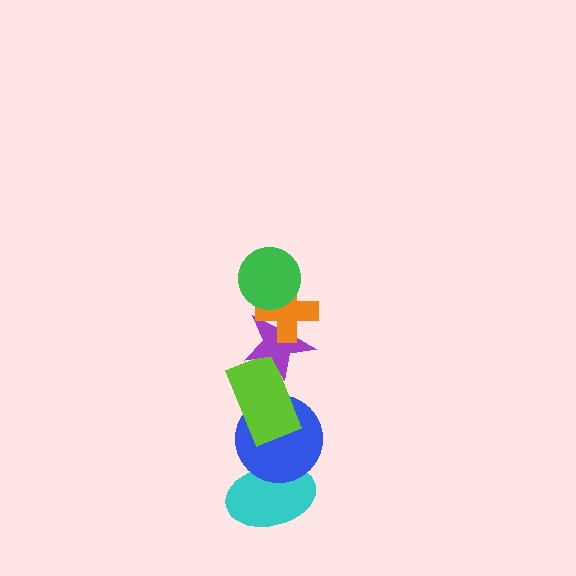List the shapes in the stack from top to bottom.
From top to bottom: the green circle, the orange cross, the purple star, the lime rectangle, the blue circle, the cyan ellipse.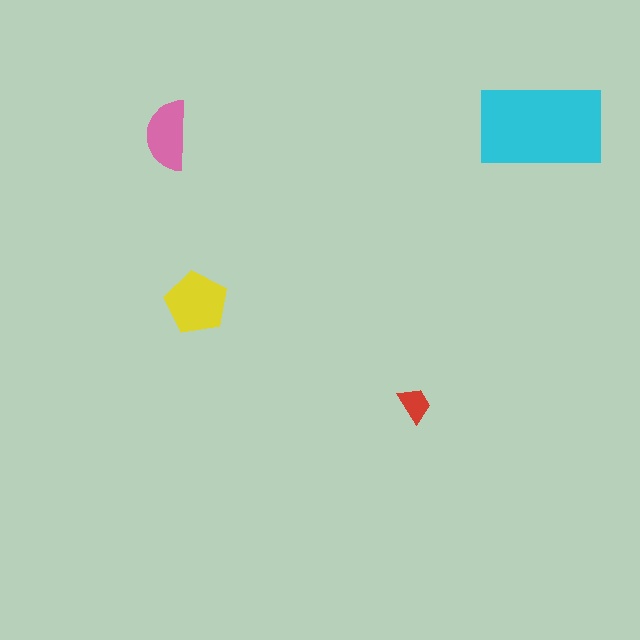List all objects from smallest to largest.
The red trapezoid, the pink semicircle, the yellow pentagon, the cyan rectangle.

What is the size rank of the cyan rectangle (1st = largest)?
1st.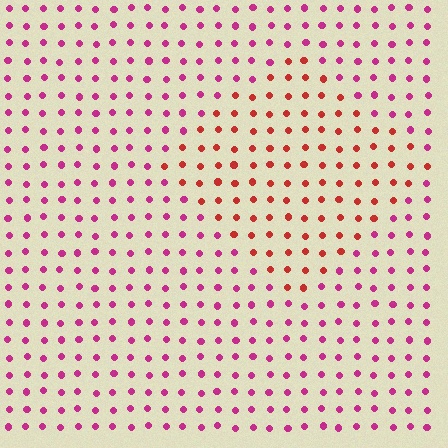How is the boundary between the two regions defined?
The boundary is defined purely by a slight shift in hue (about 39 degrees). Spacing, size, and orientation are identical on both sides.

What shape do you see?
I see a diamond.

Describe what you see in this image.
The image is filled with small magenta elements in a uniform arrangement. A diamond-shaped region is visible where the elements are tinted to a slightly different hue, forming a subtle color boundary.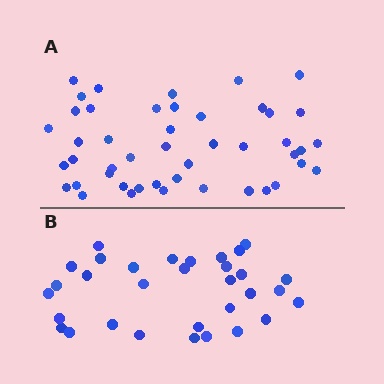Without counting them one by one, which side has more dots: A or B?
Region A (the top region) has more dots.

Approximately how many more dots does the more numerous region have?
Region A has approximately 15 more dots than region B.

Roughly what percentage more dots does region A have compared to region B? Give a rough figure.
About 45% more.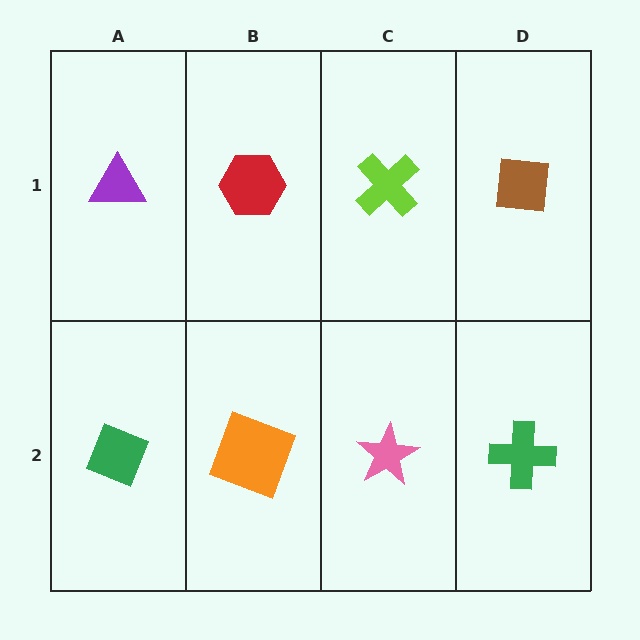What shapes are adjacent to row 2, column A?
A purple triangle (row 1, column A), an orange square (row 2, column B).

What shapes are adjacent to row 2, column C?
A lime cross (row 1, column C), an orange square (row 2, column B), a green cross (row 2, column D).